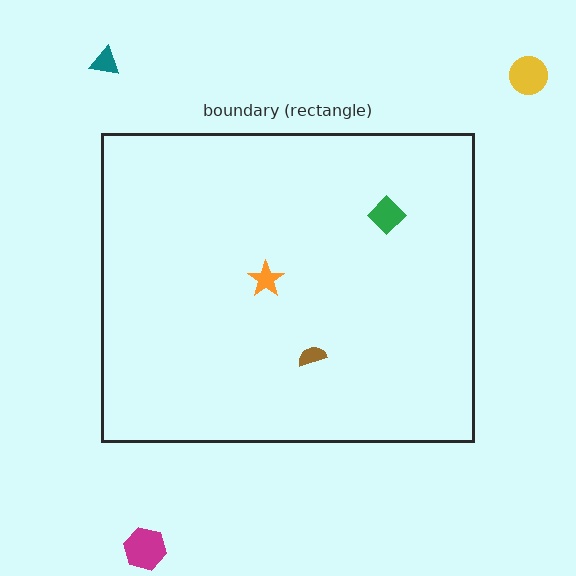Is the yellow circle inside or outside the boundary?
Outside.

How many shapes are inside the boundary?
3 inside, 3 outside.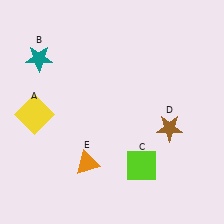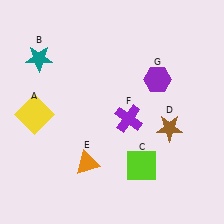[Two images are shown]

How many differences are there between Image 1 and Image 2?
There are 2 differences between the two images.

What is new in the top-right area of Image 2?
A purple hexagon (G) was added in the top-right area of Image 2.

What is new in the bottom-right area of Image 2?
A purple cross (F) was added in the bottom-right area of Image 2.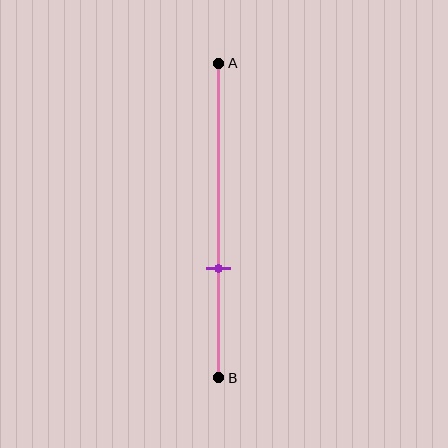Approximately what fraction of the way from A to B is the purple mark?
The purple mark is approximately 65% of the way from A to B.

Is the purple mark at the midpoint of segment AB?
No, the mark is at about 65% from A, not at the 50% midpoint.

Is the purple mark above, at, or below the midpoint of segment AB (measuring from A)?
The purple mark is below the midpoint of segment AB.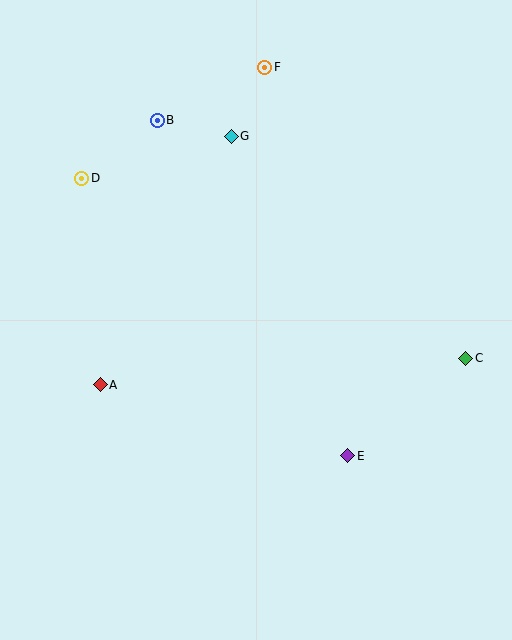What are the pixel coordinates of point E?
Point E is at (348, 456).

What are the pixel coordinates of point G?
Point G is at (231, 136).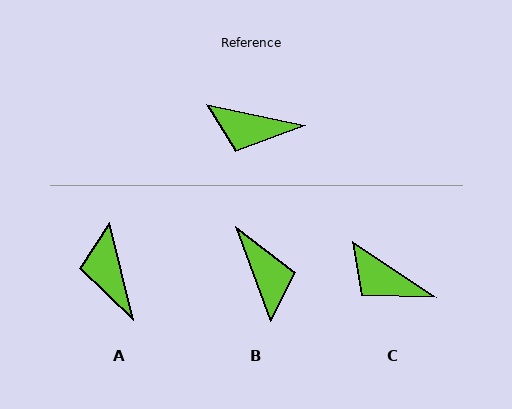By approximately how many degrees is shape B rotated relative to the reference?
Approximately 122 degrees counter-clockwise.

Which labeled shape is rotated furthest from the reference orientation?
B, about 122 degrees away.